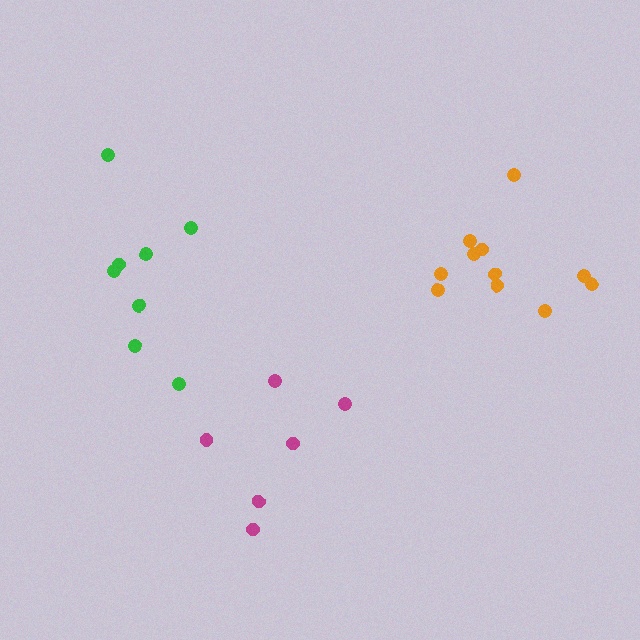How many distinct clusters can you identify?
There are 3 distinct clusters.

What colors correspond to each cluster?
The clusters are colored: orange, green, magenta.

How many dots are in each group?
Group 1: 11 dots, Group 2: 8 dots, Group 3: 6 dots (25 total).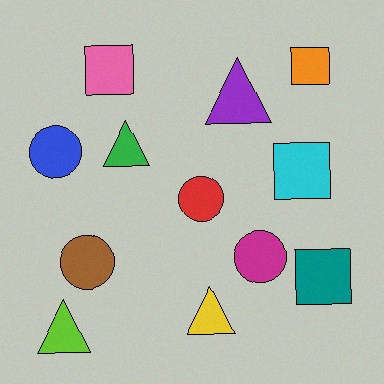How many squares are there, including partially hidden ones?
There are 4 squares.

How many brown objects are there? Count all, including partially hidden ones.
There is 1 brown object.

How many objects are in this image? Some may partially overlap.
There are 12 objects.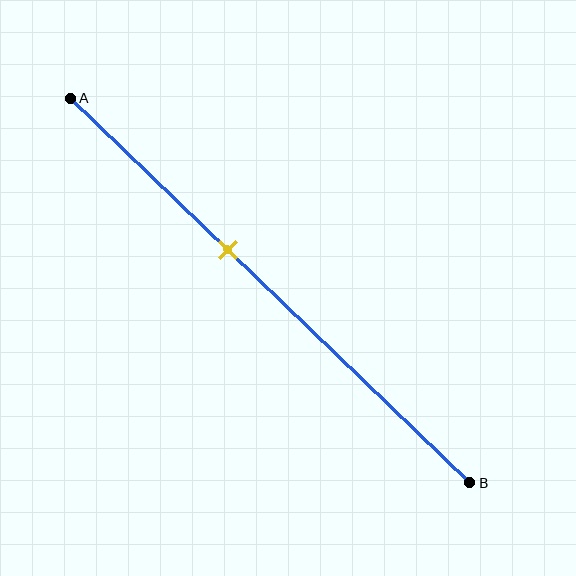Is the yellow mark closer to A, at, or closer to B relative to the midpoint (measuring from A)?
The yellow mark is closer to point A than the midpoint of segment AB.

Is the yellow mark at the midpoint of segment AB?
No, the mark is at about 40% from A, not at the 50% midpoint.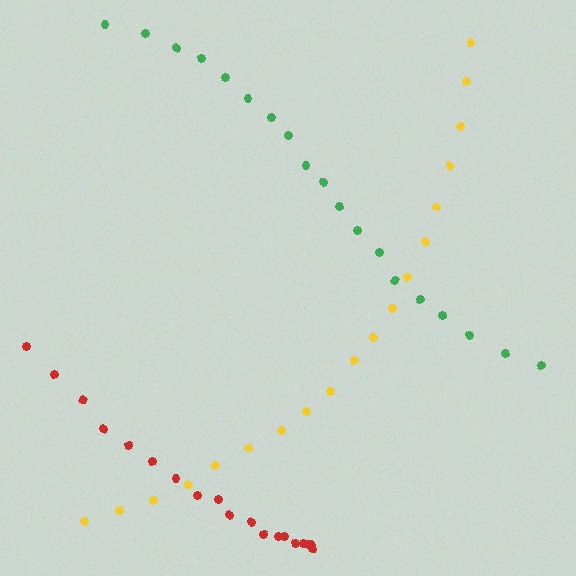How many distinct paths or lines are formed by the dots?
There are 3 distinct paths.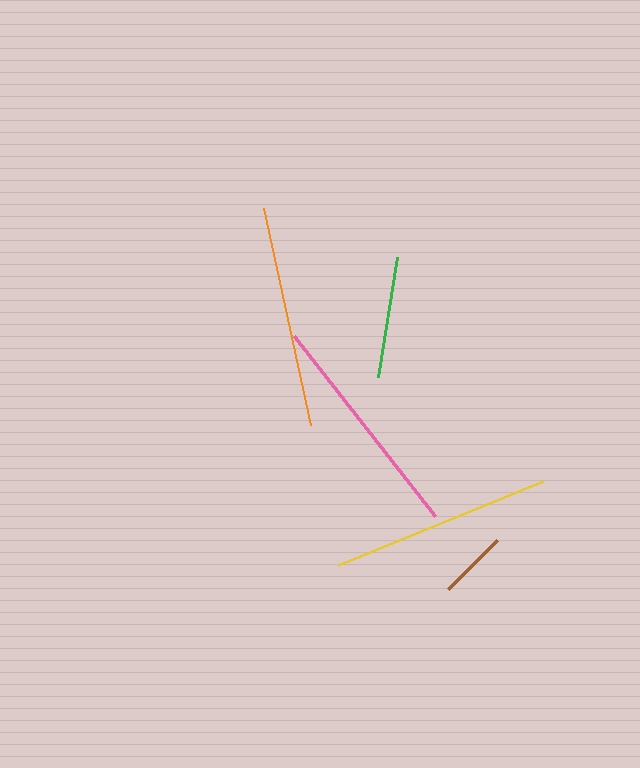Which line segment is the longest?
The pink line is the longest at approximately 229 pixels.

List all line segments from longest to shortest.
From longest to shortest: pink, orange, yellow, green, brown.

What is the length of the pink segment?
The pink segment is approximately 229 pixels long.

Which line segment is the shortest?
The brown line is the shortest at approximately 68 pixels.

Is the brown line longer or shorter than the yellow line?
The yellow line is longer than the brown line.